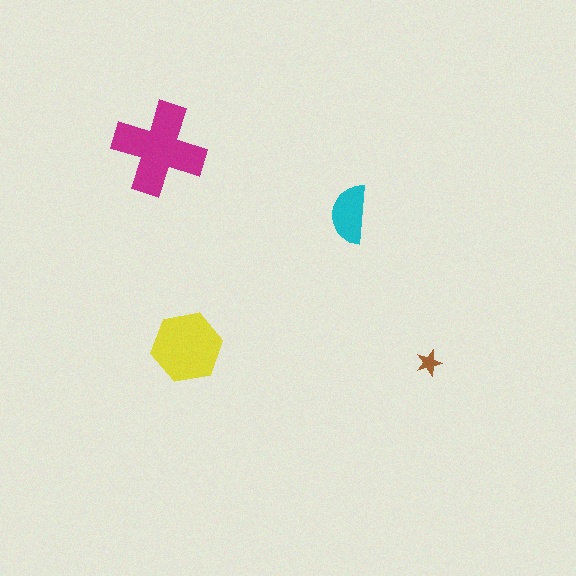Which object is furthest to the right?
The brown star is rightmost.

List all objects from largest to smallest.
The magenta cross, the yellow hexagon, the cyan semicircle, the brown star.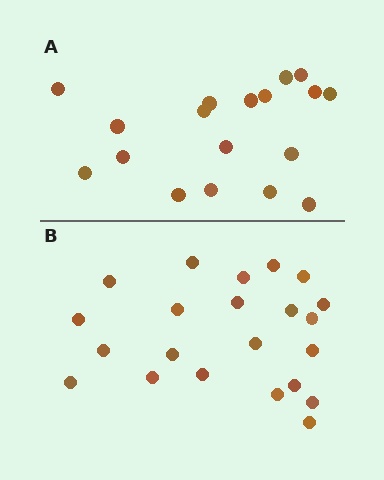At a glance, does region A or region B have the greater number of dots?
Region B (the bottom region) has more dots.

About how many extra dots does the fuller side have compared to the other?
Region B has about 4 more dots than region A.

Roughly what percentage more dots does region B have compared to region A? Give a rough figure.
About 20% more.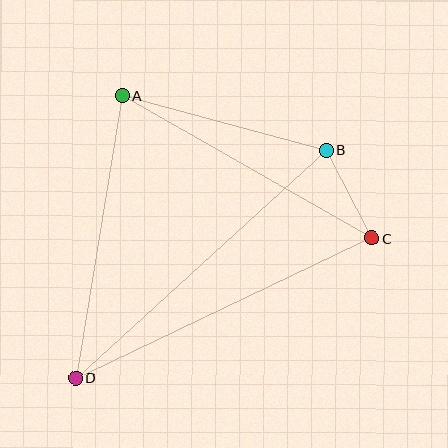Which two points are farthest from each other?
Points B and D are farthest from each other.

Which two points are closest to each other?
Points B and C are closest to each other.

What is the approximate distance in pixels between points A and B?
The distance between A and B is approximately 211 pixels.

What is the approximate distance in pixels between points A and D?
The distance between A and D is approximately 286 pixels.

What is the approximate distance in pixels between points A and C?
The distance between A and C is approximately 287 pixels.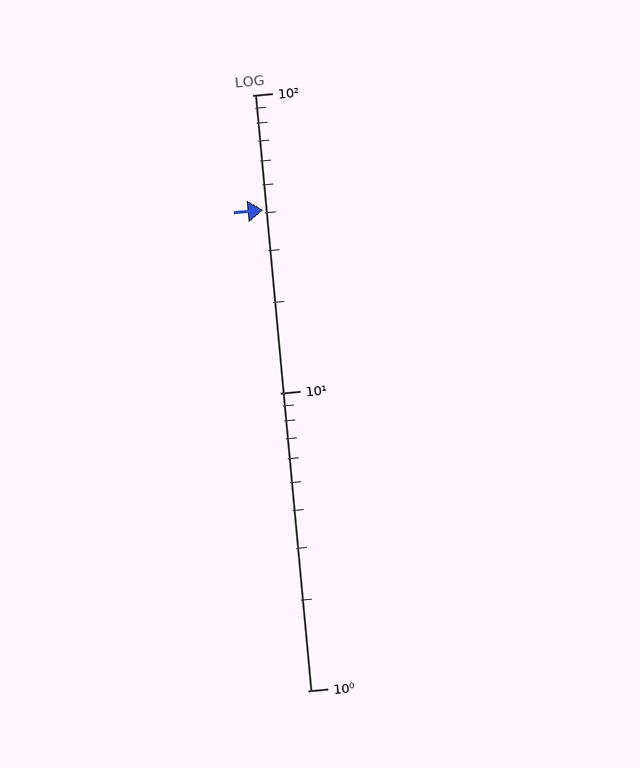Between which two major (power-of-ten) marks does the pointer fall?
The pointer is between 10 and 100.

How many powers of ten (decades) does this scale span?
The scale spans 2 decades, from 1 to 100.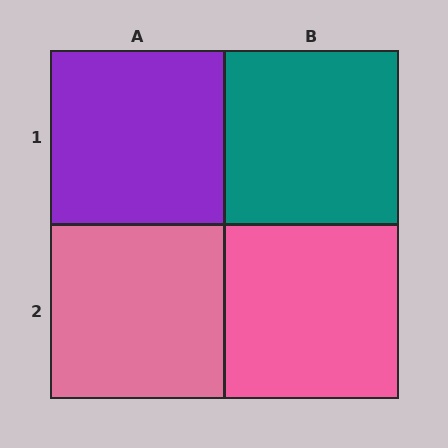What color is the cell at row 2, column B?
Pink.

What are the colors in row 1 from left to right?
Purple, teal.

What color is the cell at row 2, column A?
Pink.